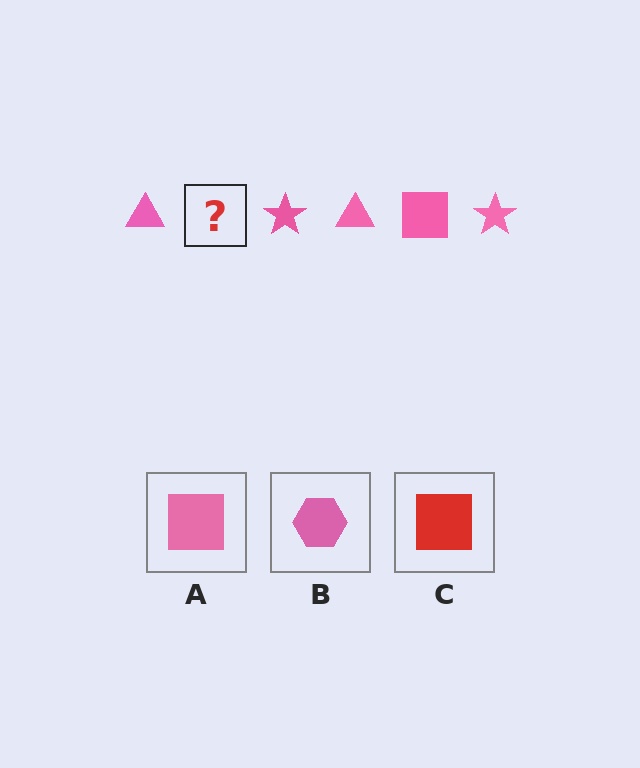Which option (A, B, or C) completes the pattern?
A.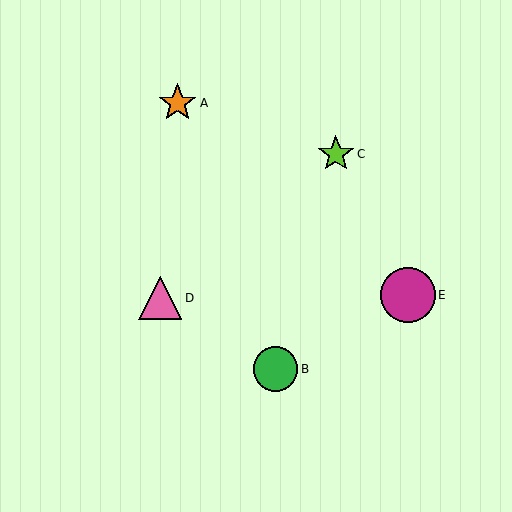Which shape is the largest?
The magenta circle (labeled E) is the largest.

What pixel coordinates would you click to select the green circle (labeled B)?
Click at (275, 369) to select the green circle B.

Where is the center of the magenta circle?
The center of the magenta circle is at (408, 295).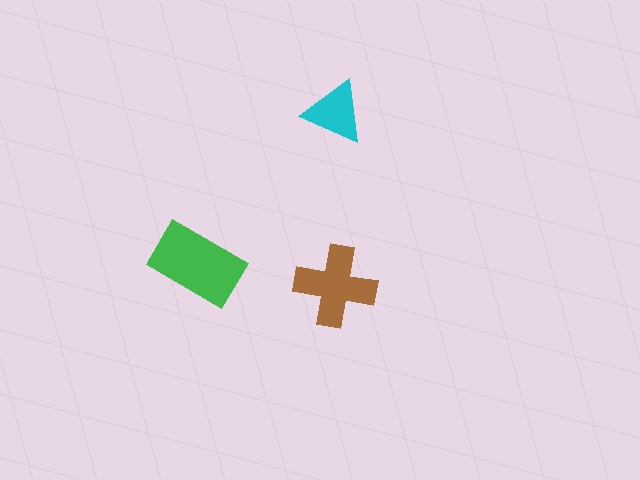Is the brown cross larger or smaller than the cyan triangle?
Larger.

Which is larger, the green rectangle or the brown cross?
The green rectangle.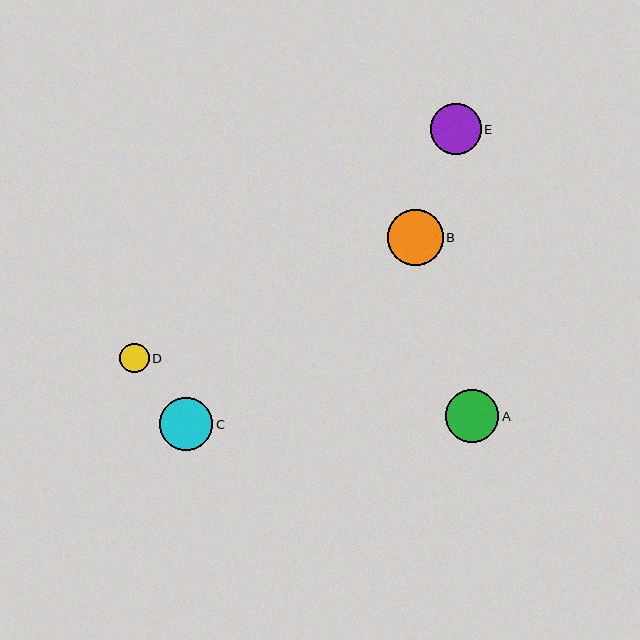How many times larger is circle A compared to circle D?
Circle A is approximately 1.8 times the size of circle D.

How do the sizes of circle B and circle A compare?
Circle B and circle A are approximately the same size.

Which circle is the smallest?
Circle D is the smallest with a size of approximately 30 pixels.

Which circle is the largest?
Circle B is the largest with a size of approximately 56 pixels.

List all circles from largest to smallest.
From largest to smallest: B, C, A, E, D.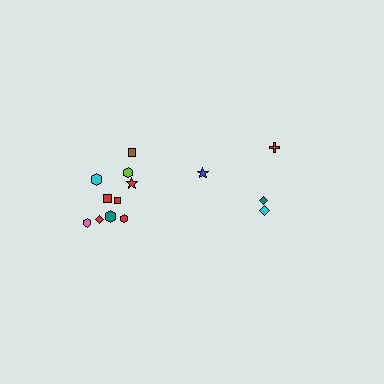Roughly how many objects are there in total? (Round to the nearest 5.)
Roughly 15 objects in total.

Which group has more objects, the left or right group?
The left group.